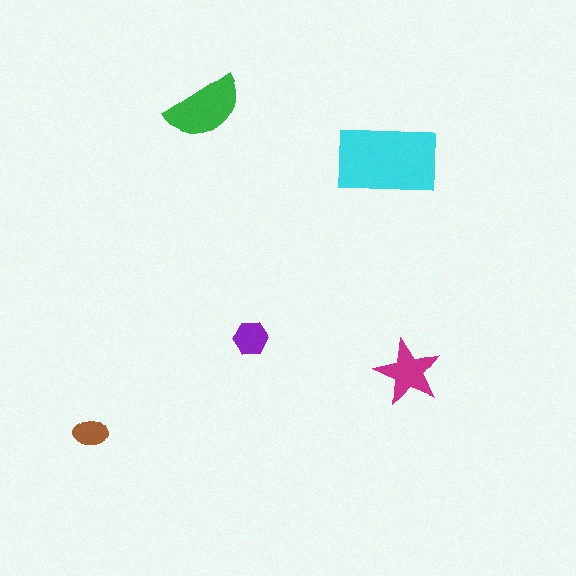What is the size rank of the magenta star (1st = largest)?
3rd.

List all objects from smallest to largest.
The brown ellipse, the purple hexagon, the magenta star, the green semicircle, the cyan rectangle.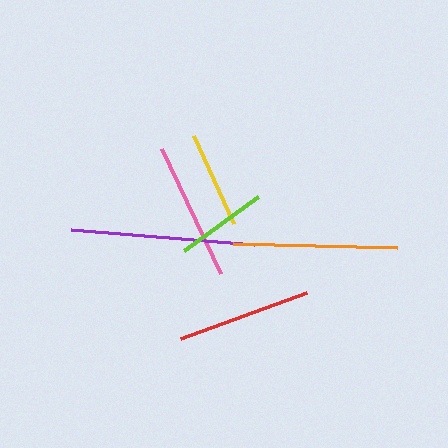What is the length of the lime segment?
The lime segment is approximately 92 pixels long.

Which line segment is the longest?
The purple line is the longest at approximately 183 pixels.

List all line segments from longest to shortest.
From longest to shortest: purple, orange, pink, red, yellow, lime.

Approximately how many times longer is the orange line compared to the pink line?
The orange line is approximately 1.2 times the length of the pink line.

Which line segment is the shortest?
The lime line is the shortest at approximately 92 pixels.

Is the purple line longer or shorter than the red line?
The purple line is longer than the red line.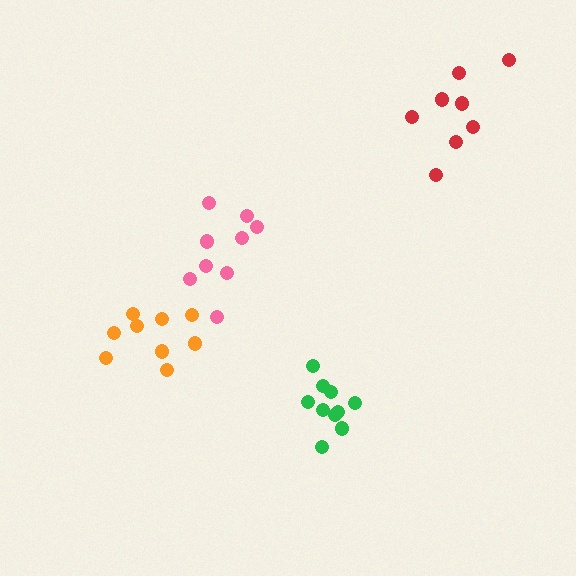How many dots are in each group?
Group 1: 10 dots, Group 2: 9 dots, Group 3: 9 dots, Group 4: 8 dots (36 total).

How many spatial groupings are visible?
There are 4 spatial groupings.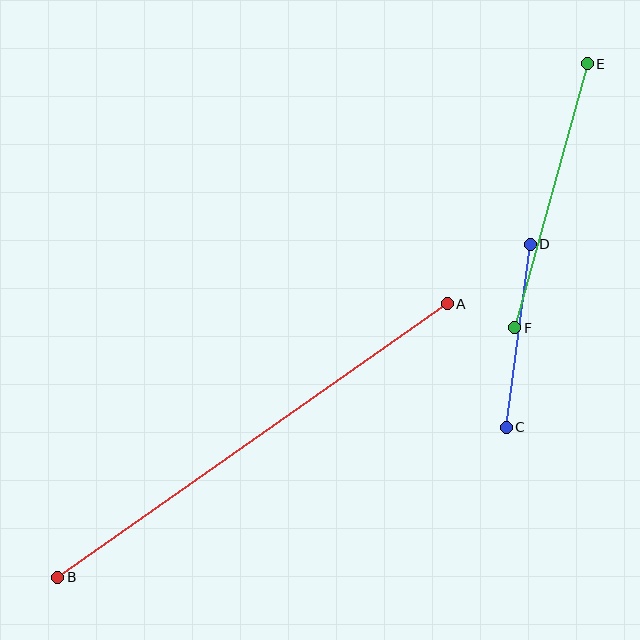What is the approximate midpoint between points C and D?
The midpoint is at approximately (518, 336) pixels.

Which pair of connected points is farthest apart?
Points A and B are farthest apart.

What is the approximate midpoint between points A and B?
The midpoint is at approximately (252, 441) pixels.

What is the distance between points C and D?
The distance is approximately 185 pixels.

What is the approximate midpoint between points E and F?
The midpoint is at approximately (551, 196) pixels.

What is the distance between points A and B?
The distance is approximately 476 pixels.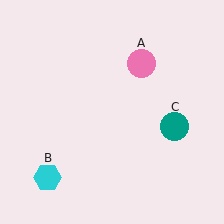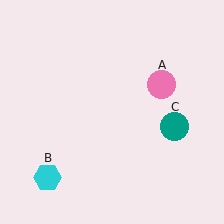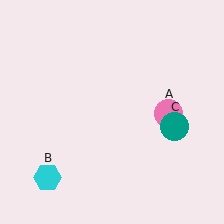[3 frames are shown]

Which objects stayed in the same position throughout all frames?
Cyan hexagon (object B) and teal circle (object C) remained stationary.